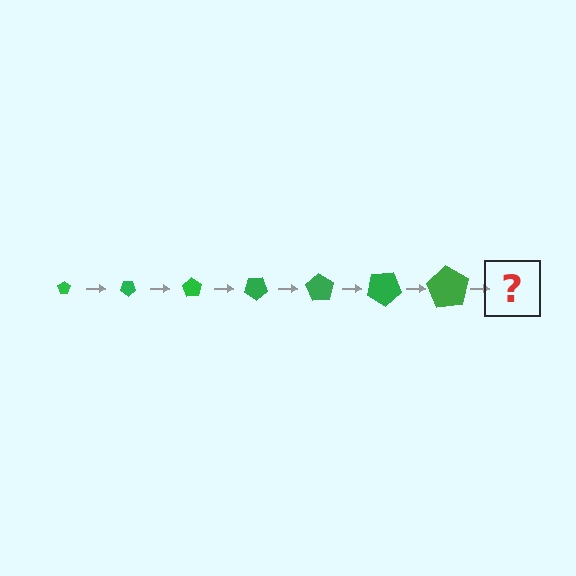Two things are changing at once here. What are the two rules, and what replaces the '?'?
The two rules are that the pentagon grows larger each step and it rotates 35 degrees each step. The '?' should be a pentagon, larger than the previous one and rotated 245 degrees from the start.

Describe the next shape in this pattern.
It should be a pentagon, larger than the previous one and rotated 245 degrees from the start.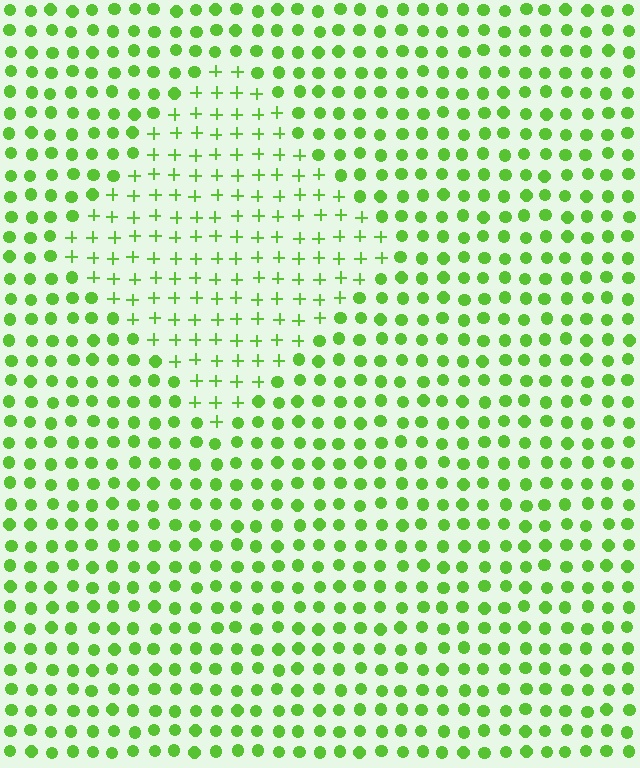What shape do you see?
I see a diamond.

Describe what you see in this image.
The image is filled with small lime elements arranged in a uniform grid. A diamond-shaped region contains plus signs, while the surrounding area contains circles. The boundary is defined purely by the change in element shape.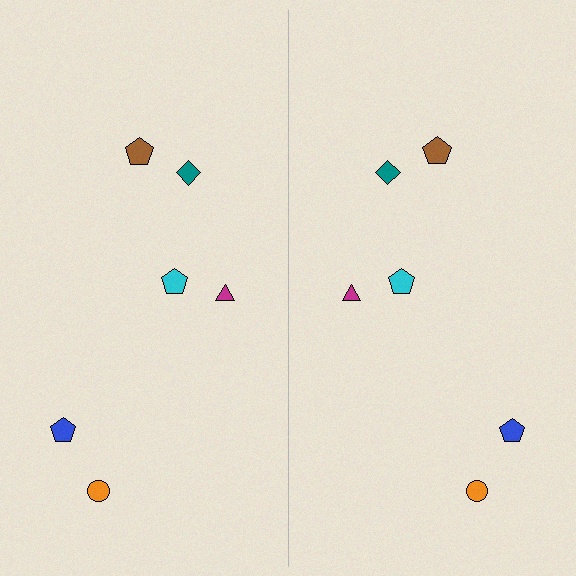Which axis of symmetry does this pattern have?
The pattern has a vertical axis of symmetry running through the center of the image.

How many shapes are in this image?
There are 12 shapes in this image.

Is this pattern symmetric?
Yes, this pattern has bilateral (reflection) symmetry.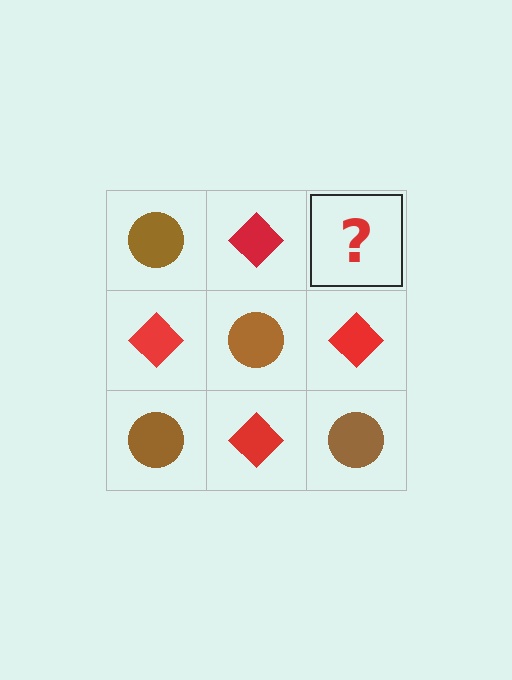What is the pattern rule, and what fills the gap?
The rule is that it alternates brown circle and red diamond in a checkerboard pattern. The gap should be filled with a brown circle.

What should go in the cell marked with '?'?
The missing cell should contain a brown circle.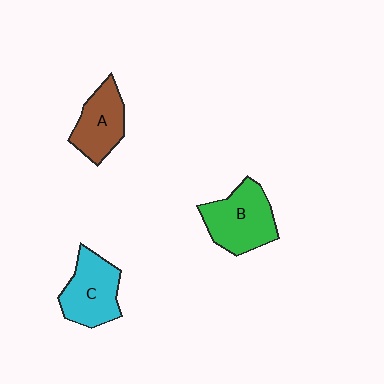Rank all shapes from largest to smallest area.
From largest to smallest: B (green), C (cyan), A (brown).